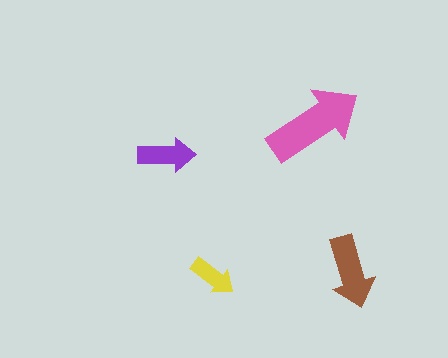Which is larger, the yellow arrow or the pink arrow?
The pink one.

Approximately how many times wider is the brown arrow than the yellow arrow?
About 1.5 times wider.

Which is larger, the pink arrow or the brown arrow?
The pink one.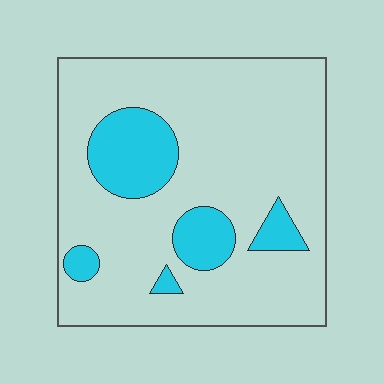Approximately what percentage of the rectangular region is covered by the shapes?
Approximately 20%.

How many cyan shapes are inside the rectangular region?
5.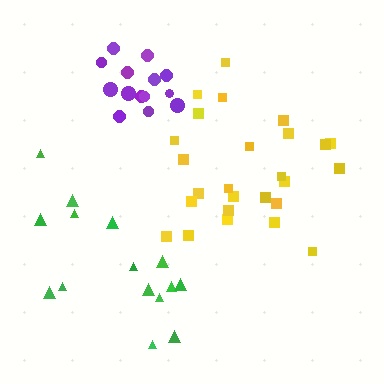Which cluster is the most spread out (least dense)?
Green.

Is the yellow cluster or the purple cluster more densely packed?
Purple.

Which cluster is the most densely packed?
Purple.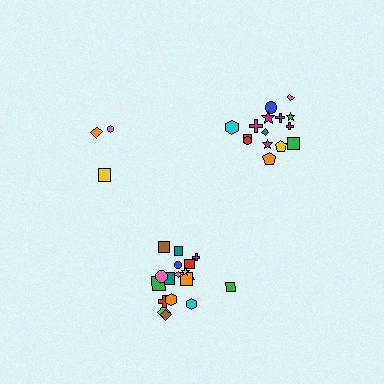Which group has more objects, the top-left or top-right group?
The top-right group.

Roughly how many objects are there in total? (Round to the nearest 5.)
Roughly 35 objects in total.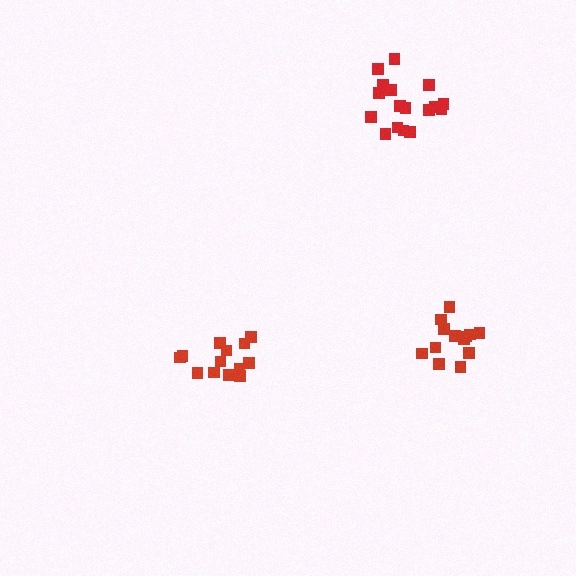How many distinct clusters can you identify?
There are 3 distinct clusters.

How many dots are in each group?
Group 1: 13 dots, Group 2: 17 dots, Group 3: 13 dots (43 total).